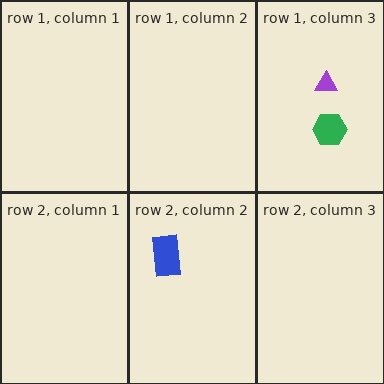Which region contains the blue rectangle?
The row 2, column 2 region.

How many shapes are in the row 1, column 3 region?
2.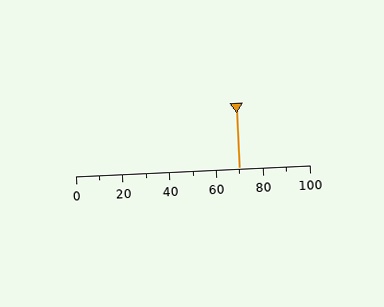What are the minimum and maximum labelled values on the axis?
The axis runs from 0 to 100.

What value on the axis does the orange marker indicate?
The marker indicates approximately 70.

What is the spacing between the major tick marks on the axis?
The major ticks are spaced 20 apart.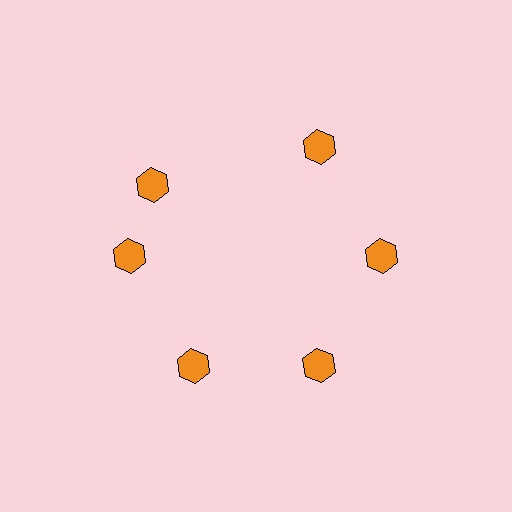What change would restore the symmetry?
The symmetry would be restored by rotating it back into even spacing with its neighbors so that all 6 hexagons sit at equal angles and equal distance from the center.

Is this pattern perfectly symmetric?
No. The 6 orange hexagons are arranged in a ring, but one element near the 11 o'clock position is rotated out of alignment along the ring, breaking the 6-fold rotational symmetry.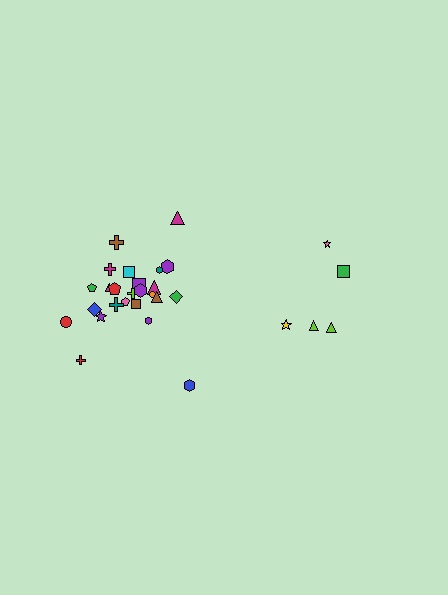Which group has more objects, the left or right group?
The left group.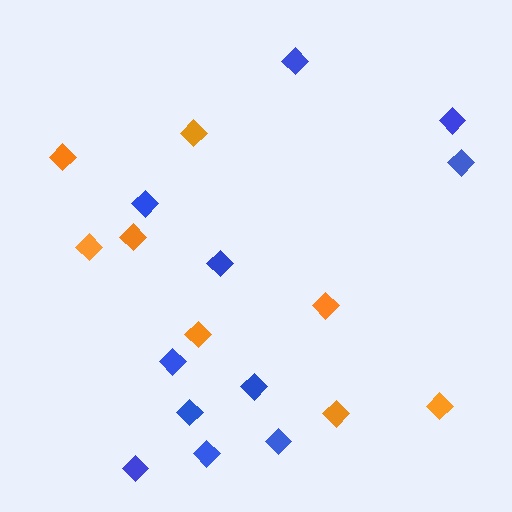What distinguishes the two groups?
There are 2 groups: one group of blue diamonds (11) and one group of orange diamonds (8).